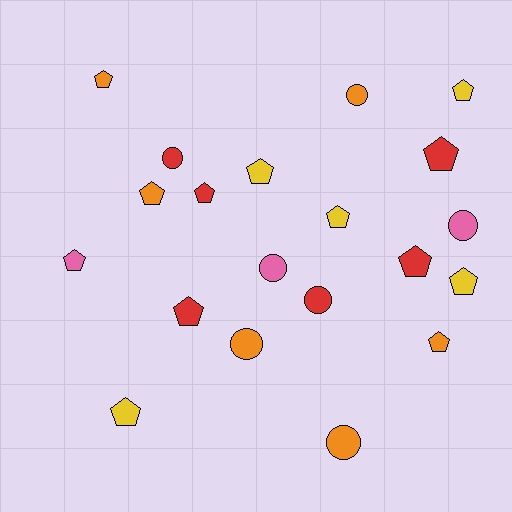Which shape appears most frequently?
Pentagon, with 13 objects.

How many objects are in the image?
There are 20 objects.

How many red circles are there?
There are 2 red circles.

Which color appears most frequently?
Red, with 6 objects.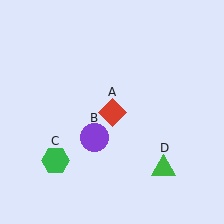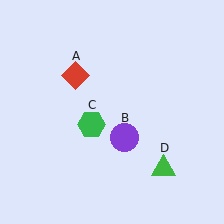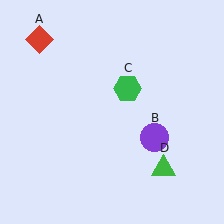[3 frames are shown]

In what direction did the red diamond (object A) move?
The red diamond (object A) moved up and to the left.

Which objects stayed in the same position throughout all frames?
Green triangle (object D) remained stationary.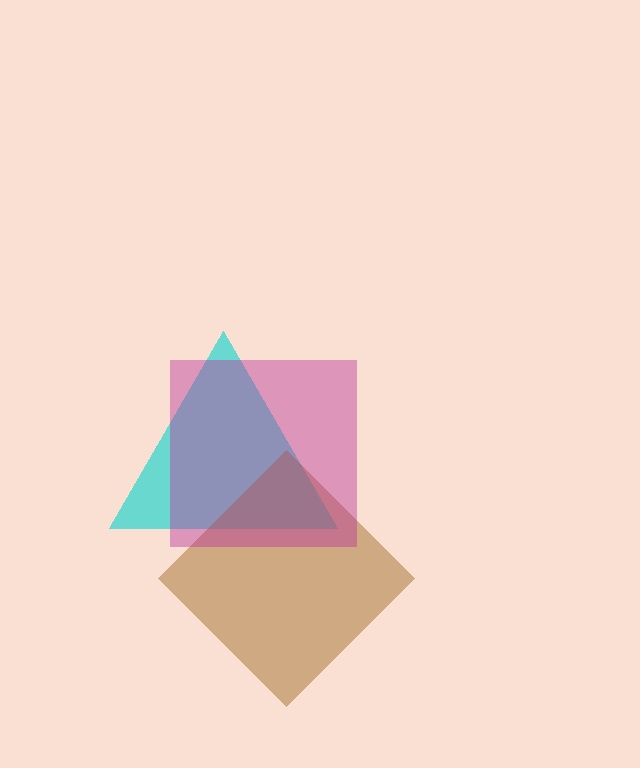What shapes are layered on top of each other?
The layered shapes are: a cyan triangle, a brown diamond, a magenta square.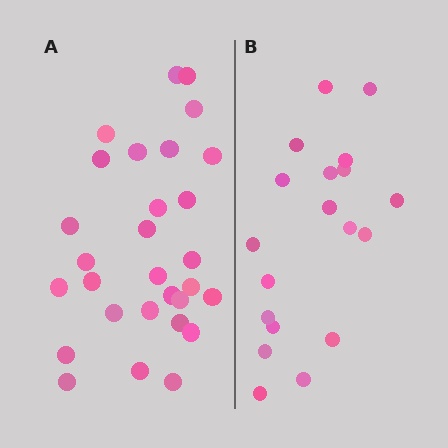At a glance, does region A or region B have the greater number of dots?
Region A (the left region) has more dots.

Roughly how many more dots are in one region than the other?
Region A has roughly 10 or so more dots than region B.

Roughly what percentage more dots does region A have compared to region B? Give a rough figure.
About 55% more.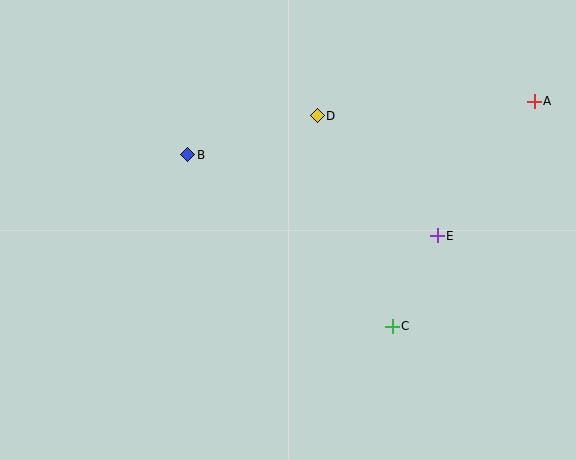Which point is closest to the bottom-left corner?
Point B is closest to the bottom-left corner.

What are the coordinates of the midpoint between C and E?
The midpoint between C and E is at (415, 281).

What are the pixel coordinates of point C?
Point C is at (392, 326).